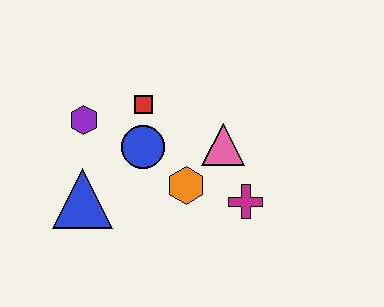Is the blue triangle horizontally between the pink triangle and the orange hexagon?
No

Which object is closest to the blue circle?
The red square is closest to the blue circle.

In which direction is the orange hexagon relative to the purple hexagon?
The orange hexagon is to the right of the purple hexagon.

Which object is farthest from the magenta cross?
The purple hexagon is farthest from the magenta cross.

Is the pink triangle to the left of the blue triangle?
No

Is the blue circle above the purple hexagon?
No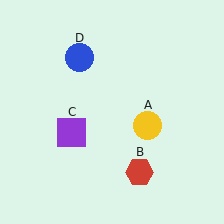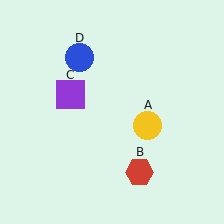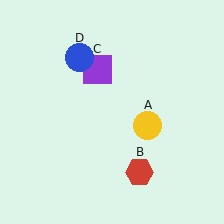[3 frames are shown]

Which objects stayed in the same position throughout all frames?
Yellow circle (object A) and red hexagon (object B) and blue circle (object D) remained stationary.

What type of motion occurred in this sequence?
The purple square (object C) rotated clockwise around the center of the scene.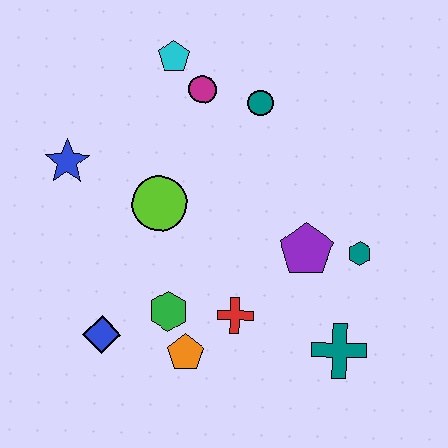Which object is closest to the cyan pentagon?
The magenta circle is closest to the cyan pentagon.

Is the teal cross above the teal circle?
No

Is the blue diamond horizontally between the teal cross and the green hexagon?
No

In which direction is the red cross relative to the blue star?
The red cross is to the right of the blue star.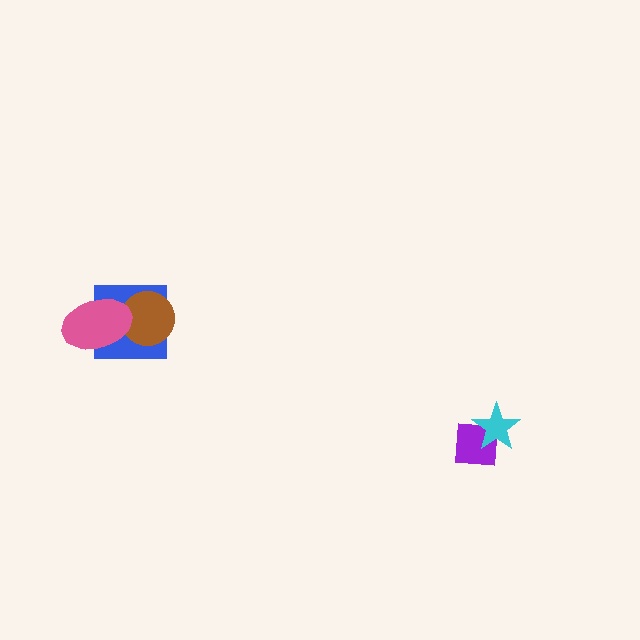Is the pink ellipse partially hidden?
No, no other shape covers it.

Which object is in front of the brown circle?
The pink ellipse is in front of the brown circle.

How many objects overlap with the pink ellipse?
2 objects overlap with the pink ellipse.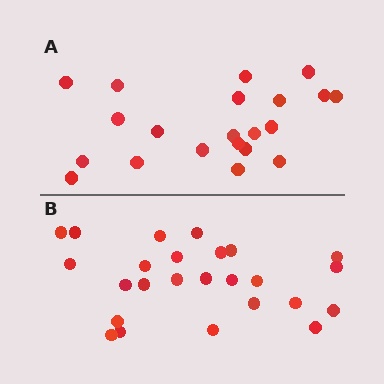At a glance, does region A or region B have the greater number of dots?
Region B (the bottom region) has more dots.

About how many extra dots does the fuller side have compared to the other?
Region B has about 4 more dots than region A.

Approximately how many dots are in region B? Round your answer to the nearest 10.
About 20 dots. (The exact count is 25, which rounds to 20.)